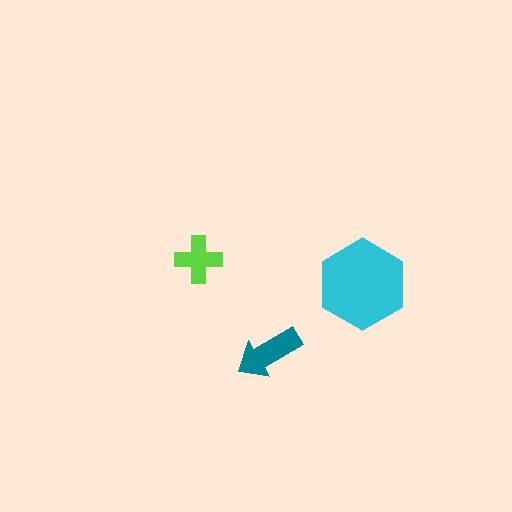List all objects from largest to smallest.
The cyan hexagon, the teal arrow, the lime cross.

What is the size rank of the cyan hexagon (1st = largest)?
1st.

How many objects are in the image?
There are 3 objects in the image.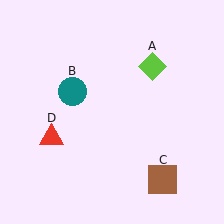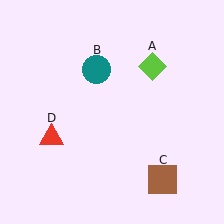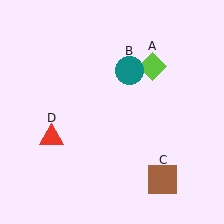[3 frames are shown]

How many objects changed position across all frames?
1 object changed position: teal circle (object B).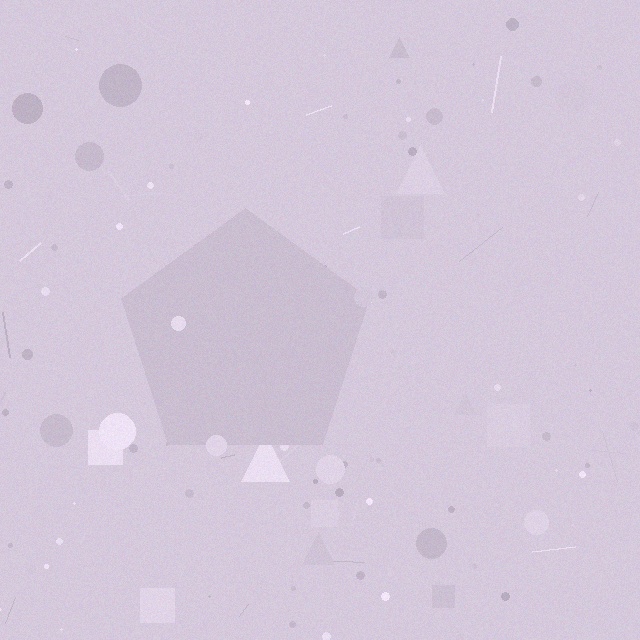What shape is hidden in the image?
A pentagon is hidden in the image.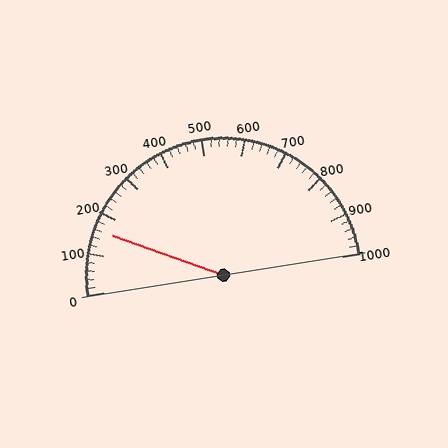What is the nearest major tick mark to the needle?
The nearest major tick mark is 200.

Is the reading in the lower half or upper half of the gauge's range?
The reading is in the lower half of the range (0 to 1000).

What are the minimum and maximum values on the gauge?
The gauge ranges from 0 to 1000.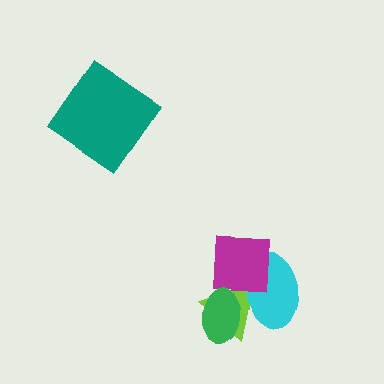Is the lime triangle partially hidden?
Yes, it is partially covered by another shape.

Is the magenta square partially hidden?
Yes, it is partially covered by another shape.